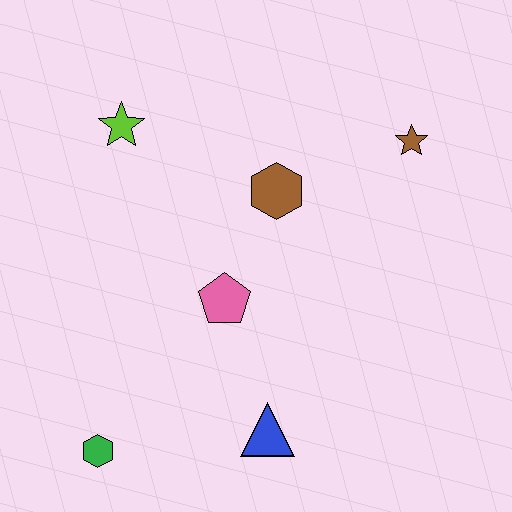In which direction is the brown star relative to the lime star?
The brown star is to the right of the lime star.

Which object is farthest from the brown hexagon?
The green hexagon is farthest from the brown hexagon.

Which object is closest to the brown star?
The brown hexagon is closest to the brown star.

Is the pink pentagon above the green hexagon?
Yes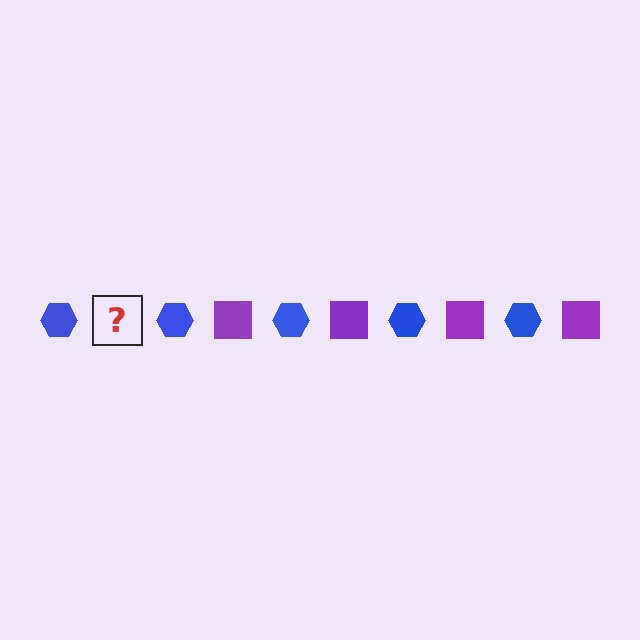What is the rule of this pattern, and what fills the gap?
The rule is that the pattern alternates between blue hexagon and purple square. The gap should be filled with a purple square.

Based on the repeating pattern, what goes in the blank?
The blank should be a purple square.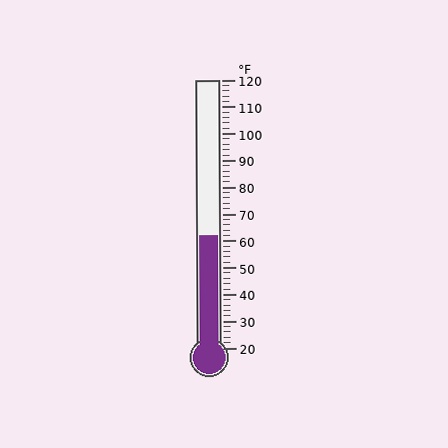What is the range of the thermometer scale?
The thermometer scale ranges from 20°F to 120°F.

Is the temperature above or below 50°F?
The temperature is above 50°F.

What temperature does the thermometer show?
The thermometer shows approximately 62°F.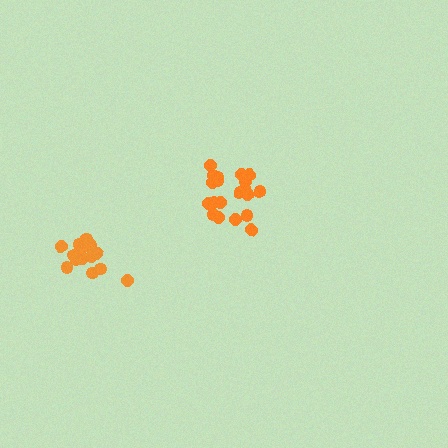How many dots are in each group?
Group 1: 21 dots, Group 2: 16 dots (37 total).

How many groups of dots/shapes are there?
There are 2 groups.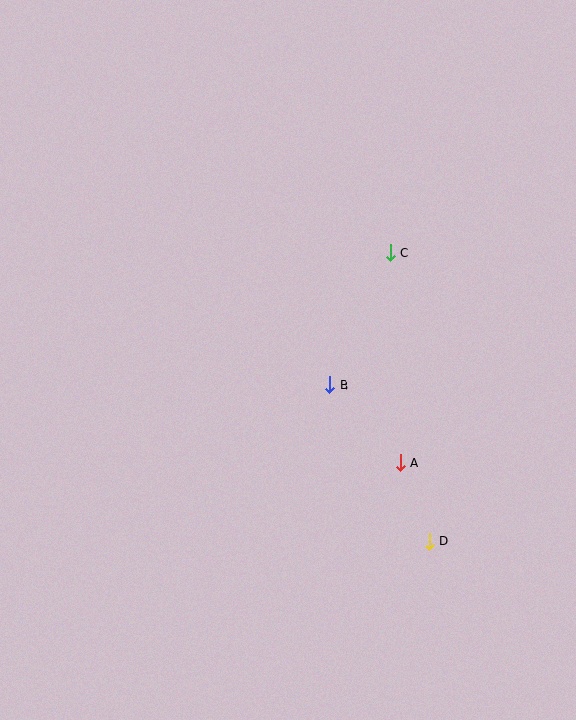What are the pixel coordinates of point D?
Point D is at (429, 542).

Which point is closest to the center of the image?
Point B at (330, 385) is closest to the center.